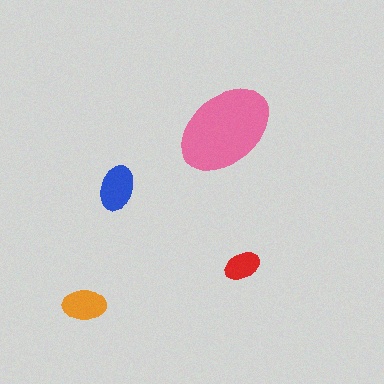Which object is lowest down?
The orange ellipse is bottommost.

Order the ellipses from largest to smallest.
the pink one, the blue one, the orange one, the red one.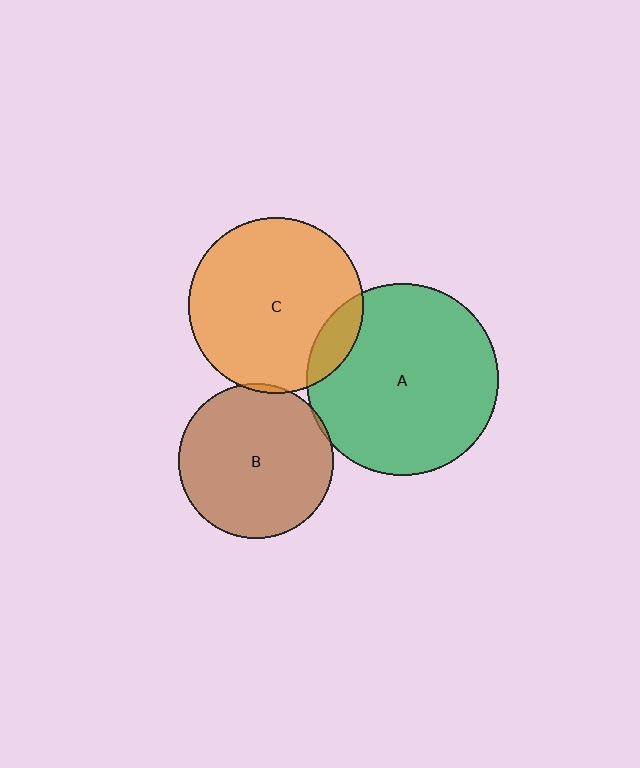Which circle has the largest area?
Circle A (green).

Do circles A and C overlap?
Yes.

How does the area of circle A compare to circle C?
Approximately 1.2 times.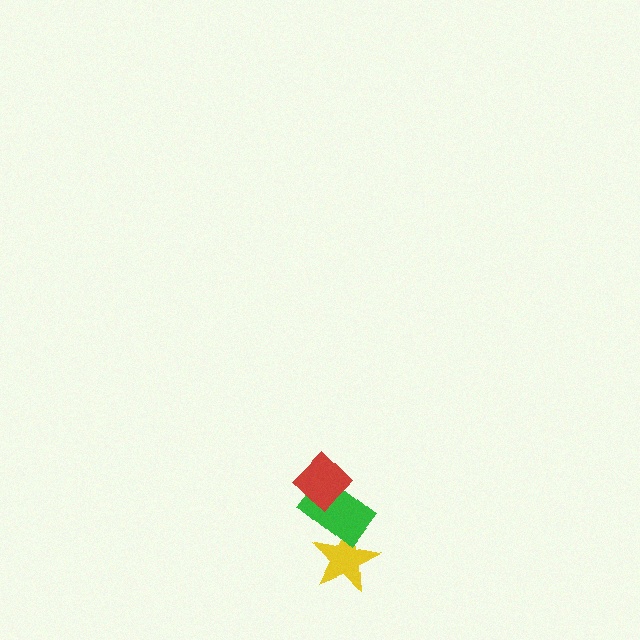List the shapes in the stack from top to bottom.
From top to bottom: the red diamond, the green rectangle, the yellow star.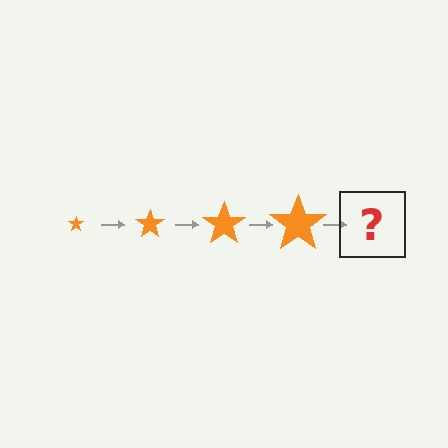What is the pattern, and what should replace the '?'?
The pattern is that the star gets progressively larger each step. The '?' should be an orange star, larger than the previous one.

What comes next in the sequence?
The next element should be an orange star, larger than the previous one.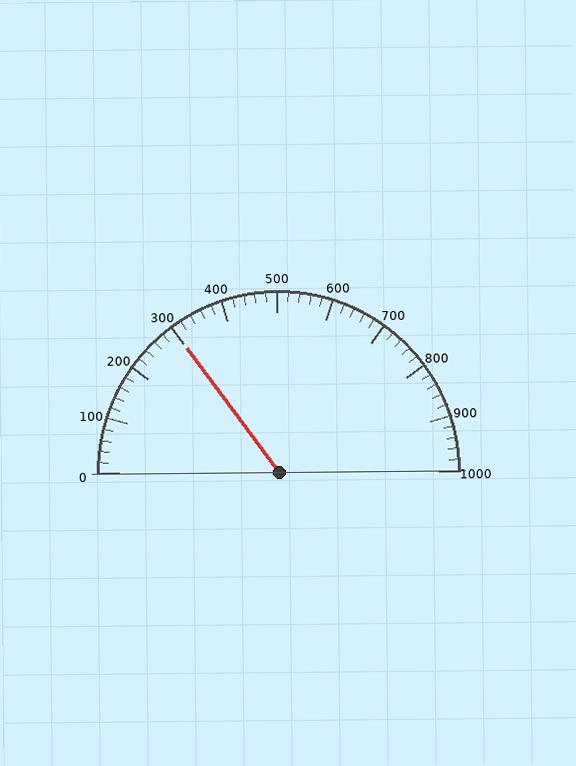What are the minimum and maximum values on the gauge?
The gauge ranges from 0 to 1000.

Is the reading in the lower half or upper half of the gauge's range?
The reading is in the lower half of the range (0 to 1000).